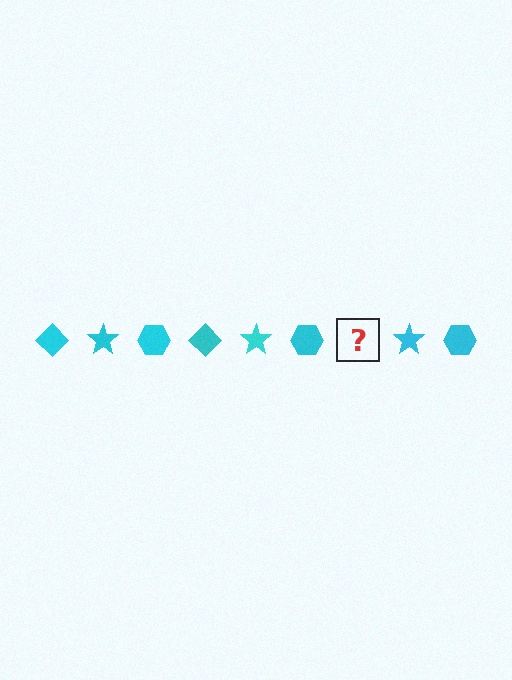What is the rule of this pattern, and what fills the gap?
The rule is that the pattern cycles through diamond, star, hexagon shapes in cyan. The gap should be filled with a cyan diamond.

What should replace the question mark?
The question mark should be replaced with a cyan diamond.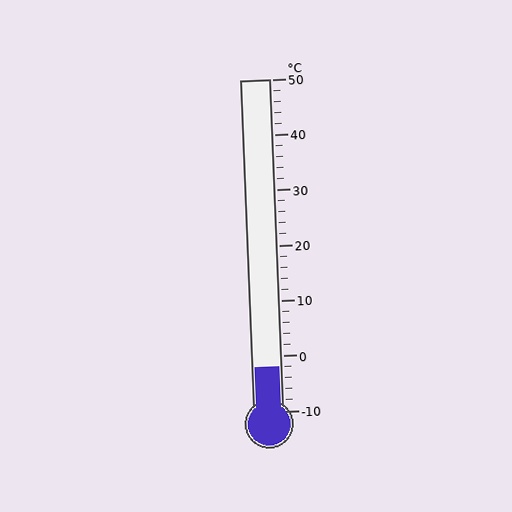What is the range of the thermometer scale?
The thermometer scale ranges from -10°C to 50°C.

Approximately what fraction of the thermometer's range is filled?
The thermometer is filled to approximately 15% of its range.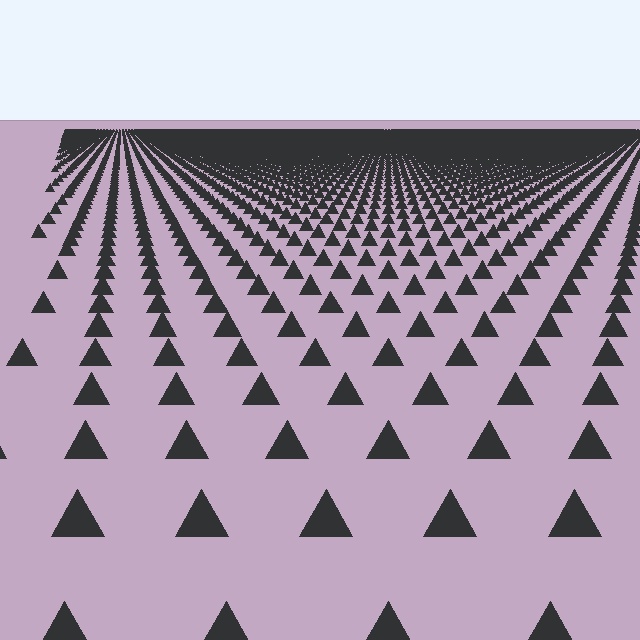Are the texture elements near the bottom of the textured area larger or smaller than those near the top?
Larger. Near the bottom, elements are closer to the viewer and appear at a bigger on-screen size.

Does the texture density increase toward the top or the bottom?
Density increases toward the top.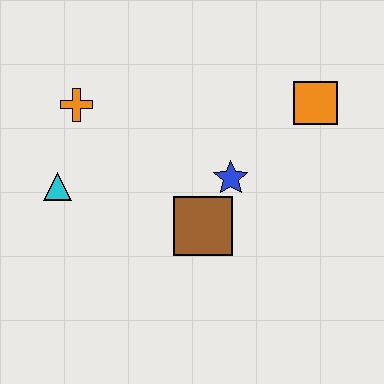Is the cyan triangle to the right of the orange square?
No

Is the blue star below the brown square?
No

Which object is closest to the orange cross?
The cyan triangle is closest to the orange cross.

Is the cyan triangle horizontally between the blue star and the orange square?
No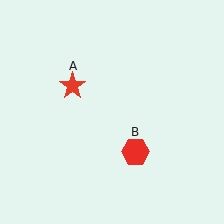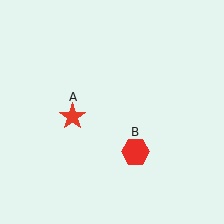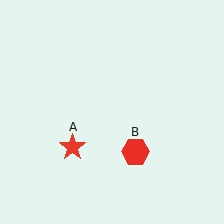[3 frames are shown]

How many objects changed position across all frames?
1 object changed position: red star (object A).